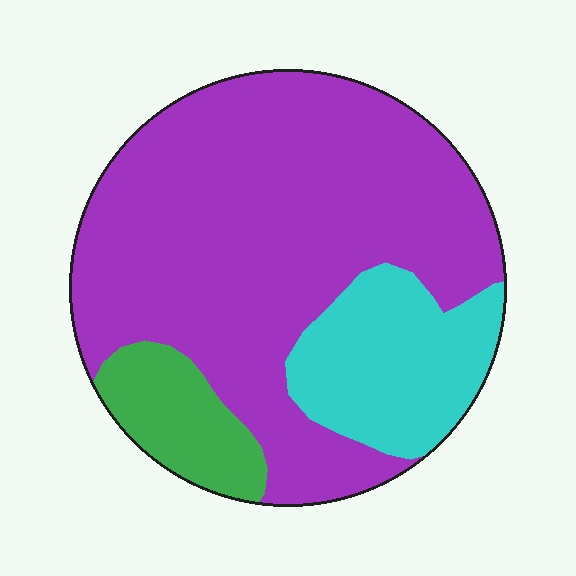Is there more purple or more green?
Purple.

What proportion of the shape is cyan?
Cyan covers 19% of the shape.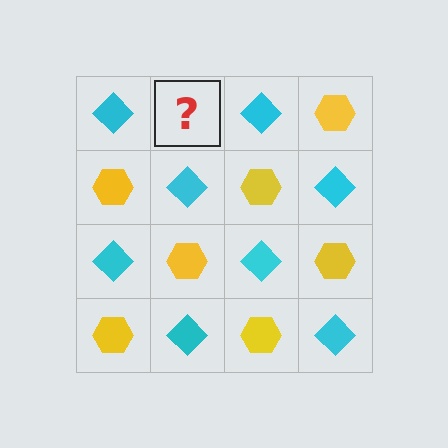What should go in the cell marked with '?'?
The missing cell should contain a yellow hexagon.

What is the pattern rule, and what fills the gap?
The rule is that it alternates cyan diamond and yellow hexagon in a checkerboard pattern. The gap should be filled with a yellow hexagon.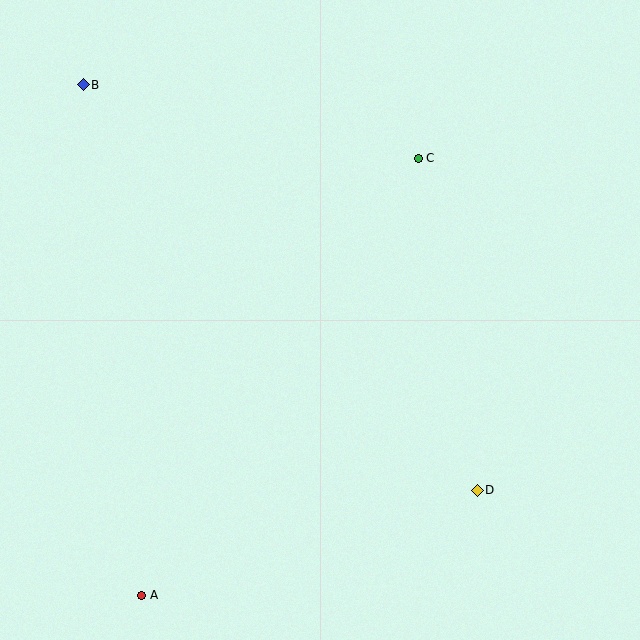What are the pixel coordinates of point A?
Point A is at (142, 595).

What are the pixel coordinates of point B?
Point B is at (83, 85).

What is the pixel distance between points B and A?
The distance between B and A is 514 pixels.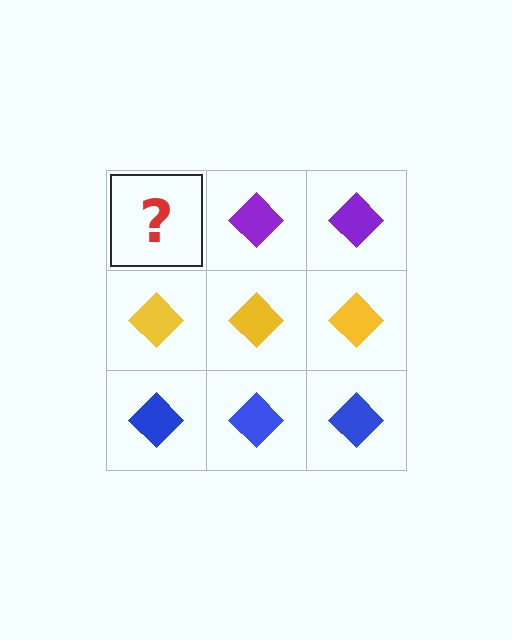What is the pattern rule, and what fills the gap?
The rule is that each row has a consistent color. The gap should be filled with a purple diamond.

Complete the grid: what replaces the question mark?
The question mark should be replaced with a purple diamond.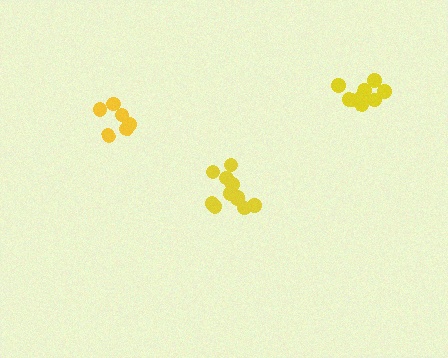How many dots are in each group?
Group 1: 11 dots, Group 2: 6 dots, Group 3: 10 dots (27 total).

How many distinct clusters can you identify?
There are 3 distinct clusters.